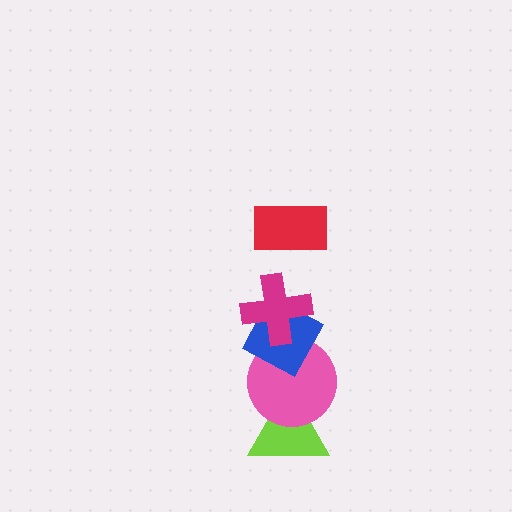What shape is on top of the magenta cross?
The red rectangle is on top of the magenta cross.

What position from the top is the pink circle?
The pink circle is 4th from the top.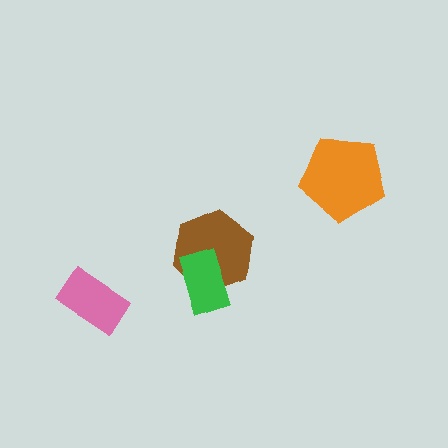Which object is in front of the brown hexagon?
The green rectangle is in front of the brown hexagon.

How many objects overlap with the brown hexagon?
1 object overlaps with the brown hexagon.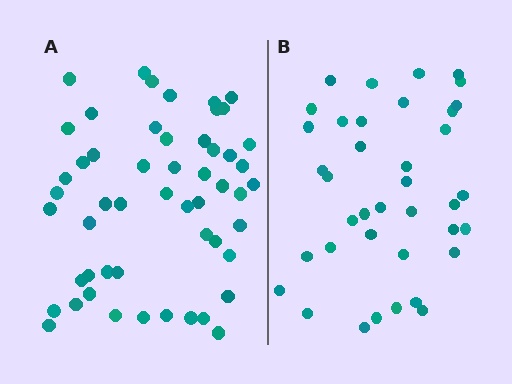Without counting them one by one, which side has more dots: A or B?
Region A (the left region) has more dots.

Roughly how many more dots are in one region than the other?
Region A has approximately 15 more dots than region B.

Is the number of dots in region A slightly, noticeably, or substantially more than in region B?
Region A has noticeably more, but not dramatically so. The ratio is roughly 1.4 to 1.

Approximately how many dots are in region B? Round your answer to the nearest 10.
About 40 dots. (The exact count is 38, which rounds to 40.)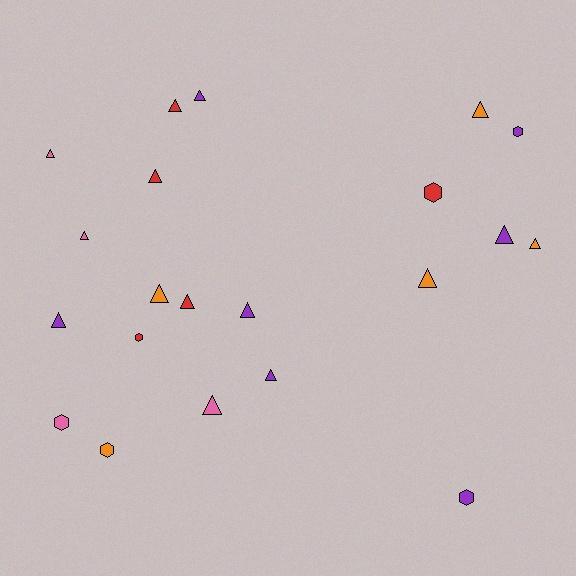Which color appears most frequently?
Purple, with 7 objects.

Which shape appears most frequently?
Triangle, with 15 objects.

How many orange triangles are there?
There are 4 orange triangles.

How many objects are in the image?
There are 21 objects.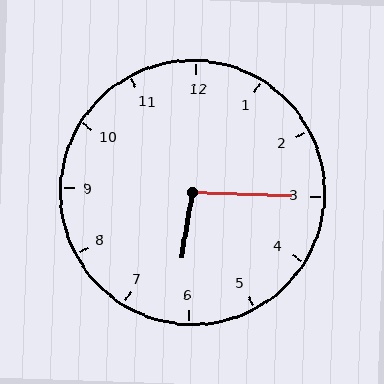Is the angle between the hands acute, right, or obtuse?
It is obtuse.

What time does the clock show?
6:15.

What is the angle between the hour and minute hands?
Approximately 98 degrees.